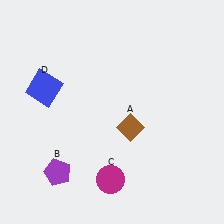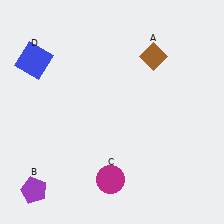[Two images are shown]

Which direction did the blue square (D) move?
The blue square (D) moved up.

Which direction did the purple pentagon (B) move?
The purple pentagon (B) moved left.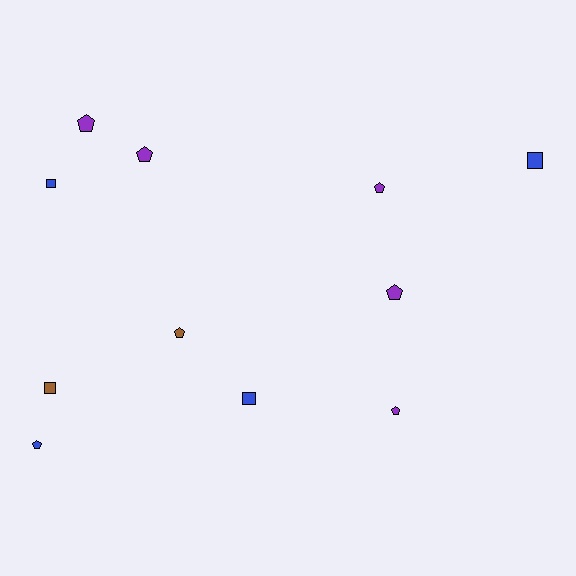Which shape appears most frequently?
Pentagon, with 7 objects.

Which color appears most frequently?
Purple, with 5 objects.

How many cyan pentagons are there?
There are no cyan pentagons.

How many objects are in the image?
There are 11 objects.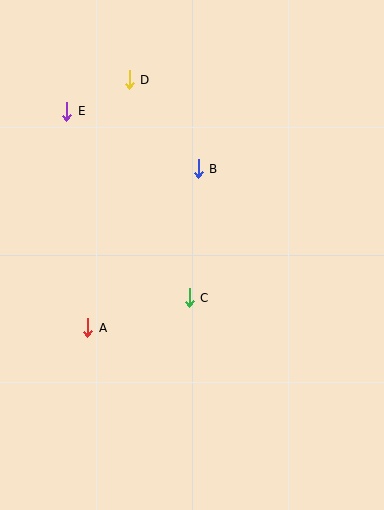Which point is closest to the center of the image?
Point C at (189, 298) is closest to the center.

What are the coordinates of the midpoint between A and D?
The midpoint between A and D is at (109, 204).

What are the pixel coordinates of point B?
Point B is at (198, 169).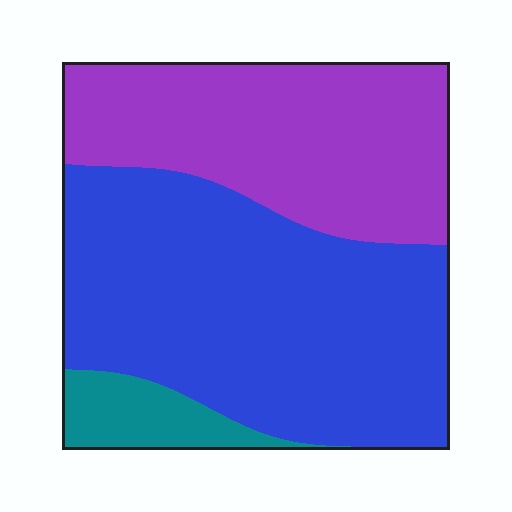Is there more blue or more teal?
Blue.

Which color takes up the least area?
Teal, at roughly 10%.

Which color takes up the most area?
Blue, at roughly 55%.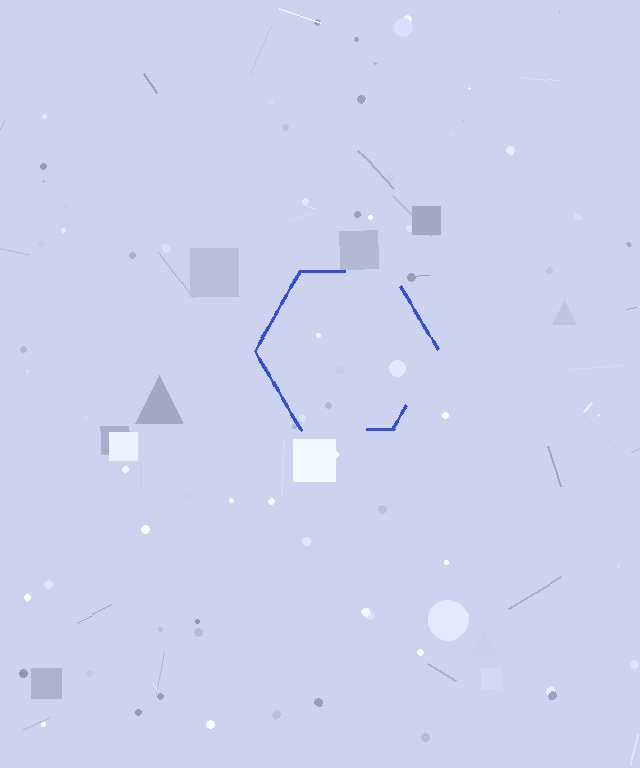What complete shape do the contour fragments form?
The contour fragments form a hexagon.